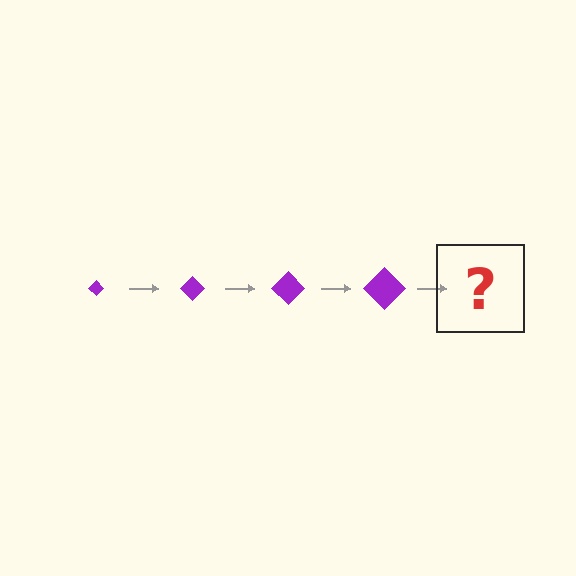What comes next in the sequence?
The next element should be a purple diamond, larger than the previous one.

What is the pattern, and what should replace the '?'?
The pattern is that the diamond gets progressively larger each step. The '?' should be a purple diamond, larger than the previous one.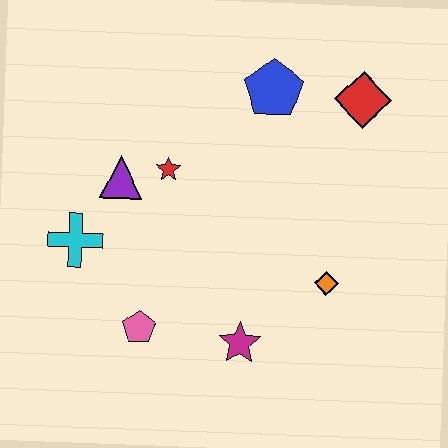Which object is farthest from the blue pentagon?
The pink pentagon is farthest from the blue pentagon.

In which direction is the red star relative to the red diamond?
The red star is to the left of the red diamond.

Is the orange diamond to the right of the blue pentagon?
Yes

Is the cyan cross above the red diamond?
No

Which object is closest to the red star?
The purple triangle is closest to the red star.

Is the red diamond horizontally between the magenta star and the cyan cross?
No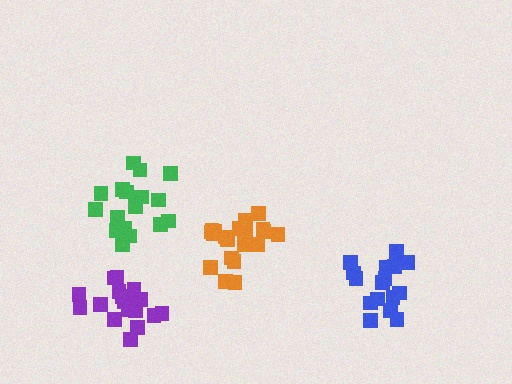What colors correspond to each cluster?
The clusters are colored: blue, orange, green, purple.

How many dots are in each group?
Group 1: 16 dots, Group 2: 21 dots, Group 3: 17 dots, Group 4: 19 dots (73 total).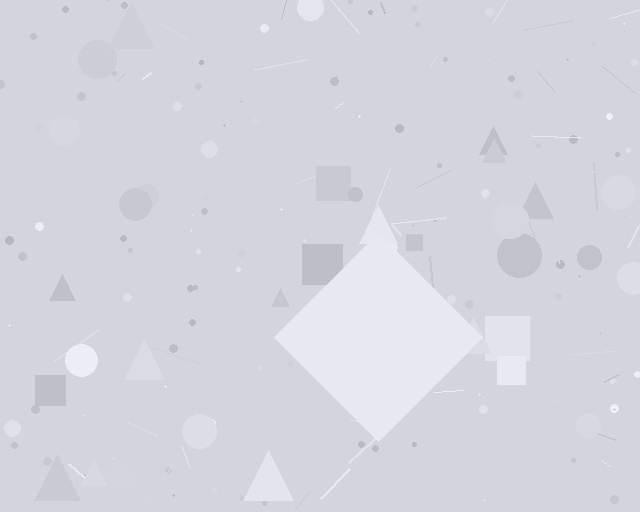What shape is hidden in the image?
A diamond is hidden in the image.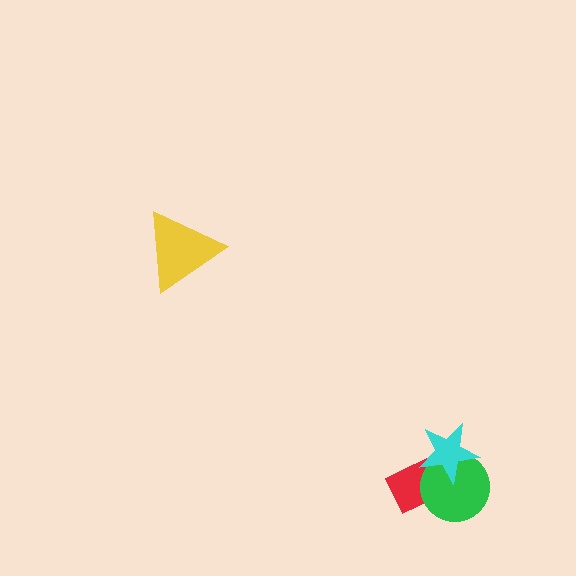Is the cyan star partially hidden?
No, no other shape covers it.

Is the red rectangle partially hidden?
Yes, it is partially covered by another shape.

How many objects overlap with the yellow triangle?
0 objects overlap with the yellow triangle.